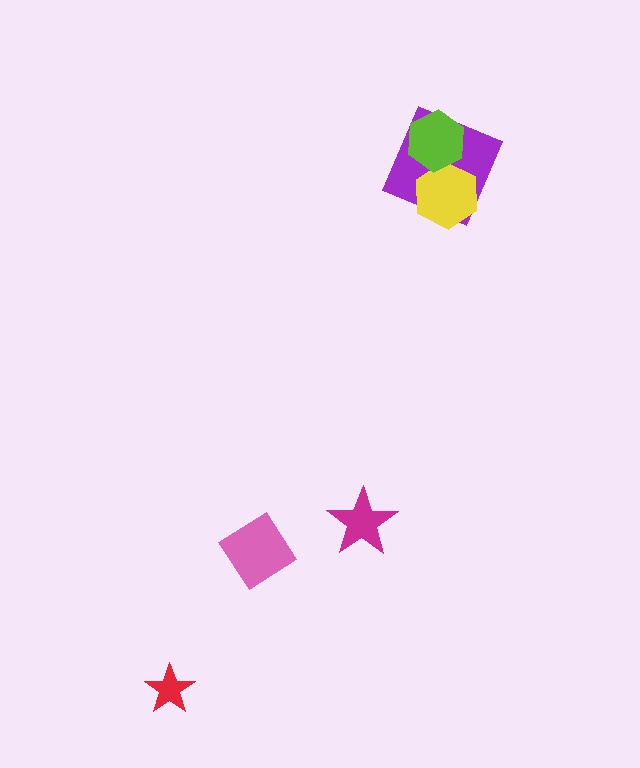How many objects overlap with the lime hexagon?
2 objects overlap with the lime hexagon.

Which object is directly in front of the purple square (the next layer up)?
The yellow hexagon is directly in front of the purple square.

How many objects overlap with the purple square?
2 objects overlap with the purple square.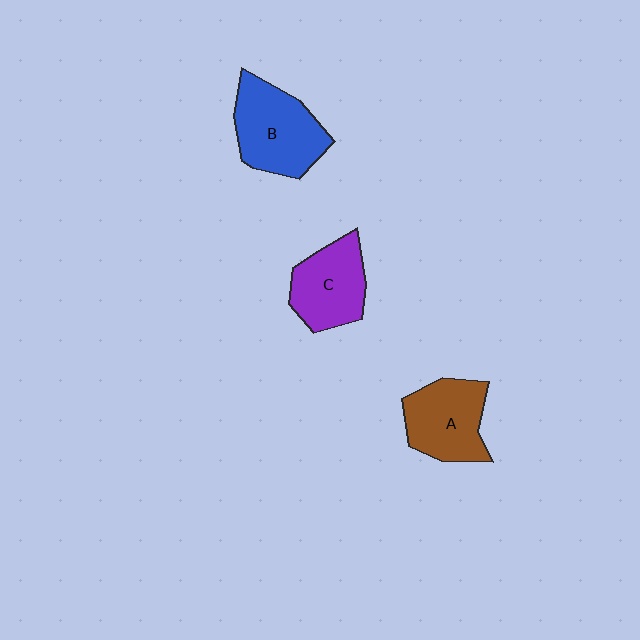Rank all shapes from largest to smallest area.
From largest to smallest: B (blue), A (brown), C (purple).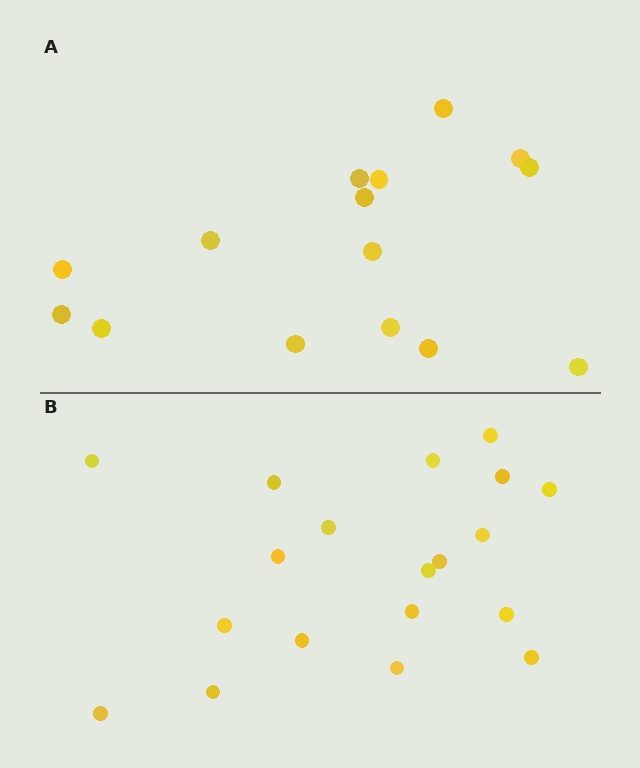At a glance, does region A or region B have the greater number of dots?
Region B (the bottom region) has more dots.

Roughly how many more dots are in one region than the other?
Region B has about 4 more dots than region A.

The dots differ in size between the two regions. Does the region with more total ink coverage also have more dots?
No. Region A has more total ink coverage because its dots are larger, but region B actually contains more individual dots. Total area can be misleading — the number of items is what matters here.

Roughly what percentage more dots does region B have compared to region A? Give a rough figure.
About 25% more.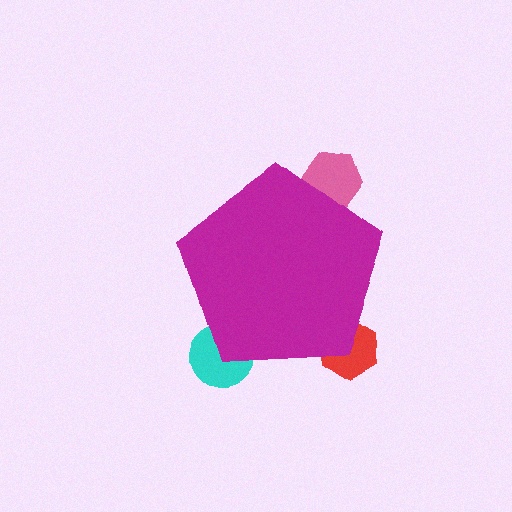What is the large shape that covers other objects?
A magenta pentagon.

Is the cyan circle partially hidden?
Yes, the cyan circle is partially hidden behind the magenta pentagon.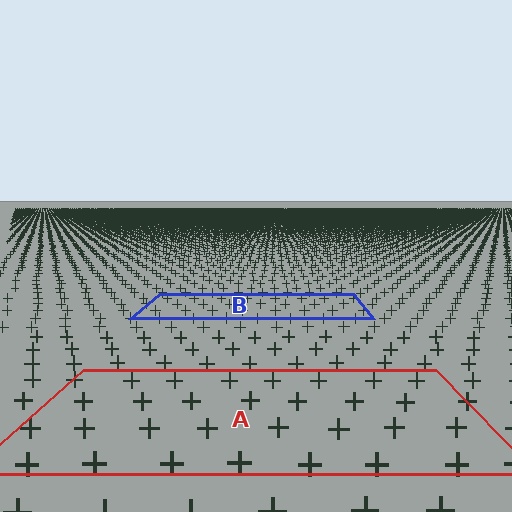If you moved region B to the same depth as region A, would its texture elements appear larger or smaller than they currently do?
They would appear larger. At a closer depth, the same texture elements are projected at a bigger on-screen size.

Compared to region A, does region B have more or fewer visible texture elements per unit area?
Region B has more texture elements per unit area — they are packed more densely because it is farther away.